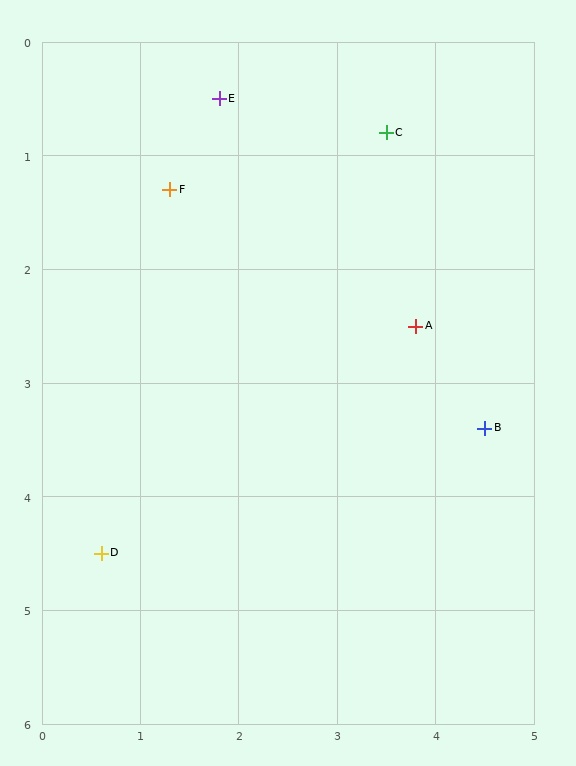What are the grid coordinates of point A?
Point A is at approximately (3.8, 2.5).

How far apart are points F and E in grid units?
Points F and E are about 0.9 grid units apart.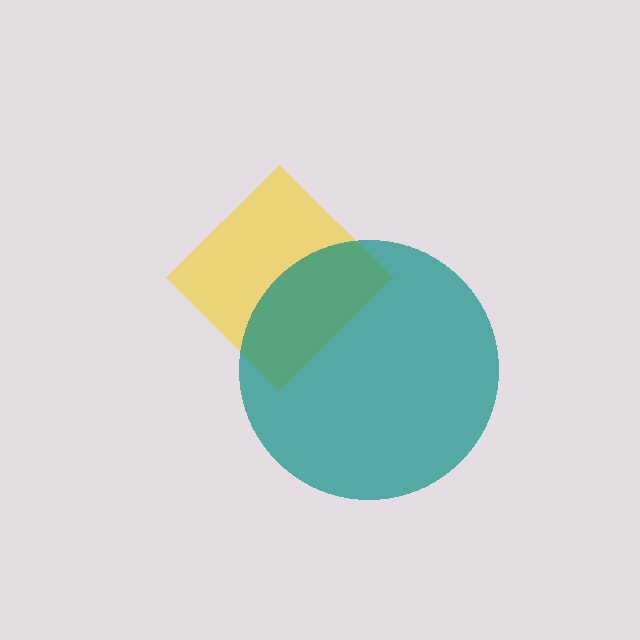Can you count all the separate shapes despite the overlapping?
Yes, there are 2 separate shapes.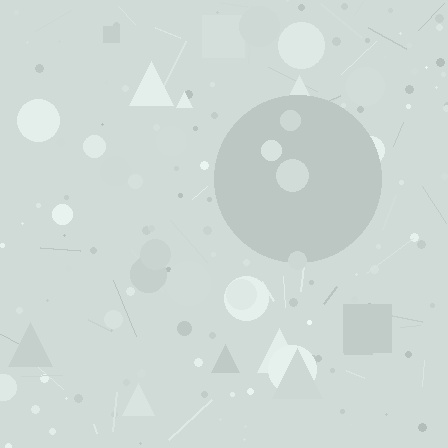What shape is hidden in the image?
A circle is hidden in the image.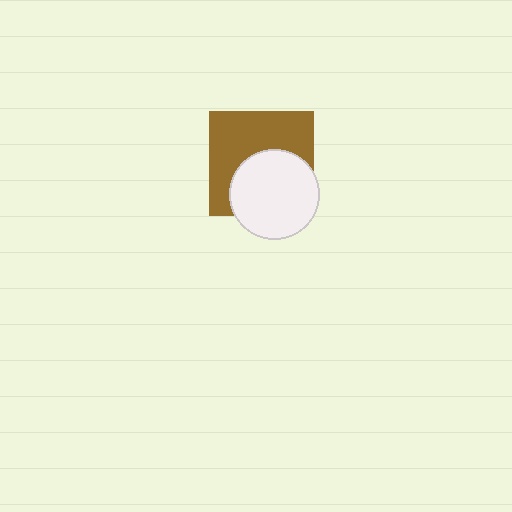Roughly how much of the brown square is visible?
About half of it is visible (roughly 55%).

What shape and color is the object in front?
The object in front is a white circle.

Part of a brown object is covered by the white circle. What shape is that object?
It is a square.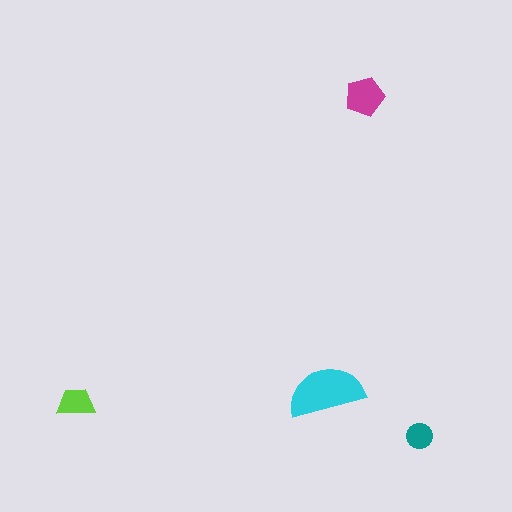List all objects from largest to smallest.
The cyan semicircle, the magenta pentagon, the lime trapezoid, the teal circle.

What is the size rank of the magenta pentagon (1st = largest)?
2nd.